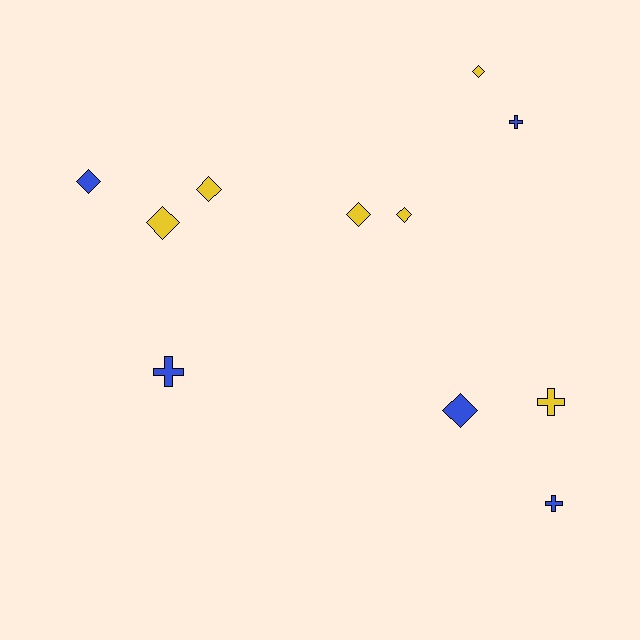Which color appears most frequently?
Yellow, with 6 objects.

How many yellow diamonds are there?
There are 5 yellow diamonds.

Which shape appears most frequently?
Diamond, with 7 objects.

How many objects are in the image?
There are 11 objects.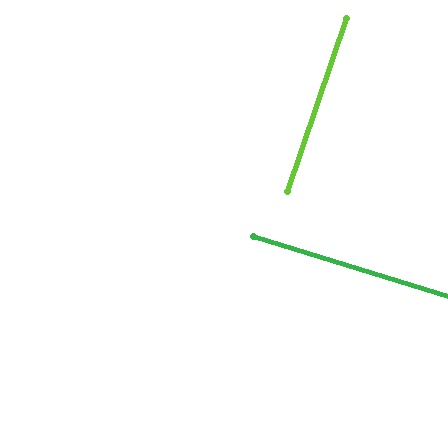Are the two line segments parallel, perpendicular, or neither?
Perpendicular — they meet at approximately 88°.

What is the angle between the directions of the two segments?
Approximately 88 degrees.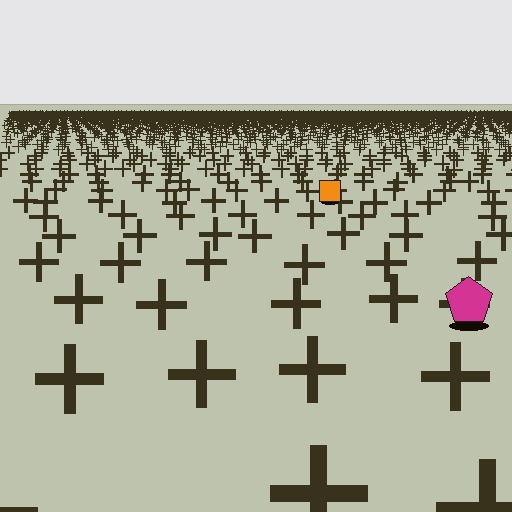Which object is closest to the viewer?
The magenta pentagon is closest. The texture marks near it are larger and more spread out.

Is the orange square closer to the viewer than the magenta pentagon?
No. The magenta pentagon is closer — you can tell from the texture gradient: the ground texture is coarser near it.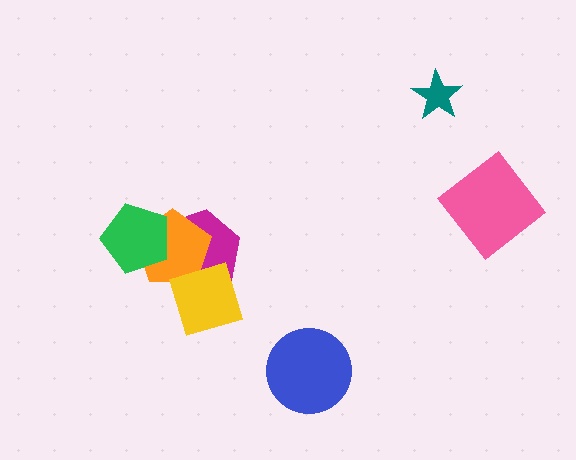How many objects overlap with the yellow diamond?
2 objects overlap with the yellow diamond.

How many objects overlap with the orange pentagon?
3 objects overlap with the orange pentagon.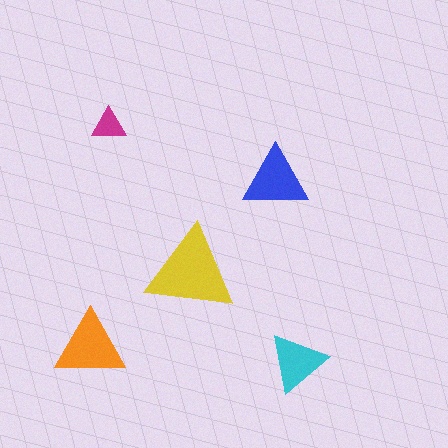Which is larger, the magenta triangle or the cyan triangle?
The cyan one.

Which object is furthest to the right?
The cyan triangle is rightmost.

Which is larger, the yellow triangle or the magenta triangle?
The yellow one.